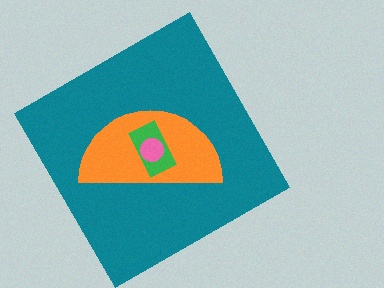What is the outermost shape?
The teal square.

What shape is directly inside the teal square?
The orange semicircle.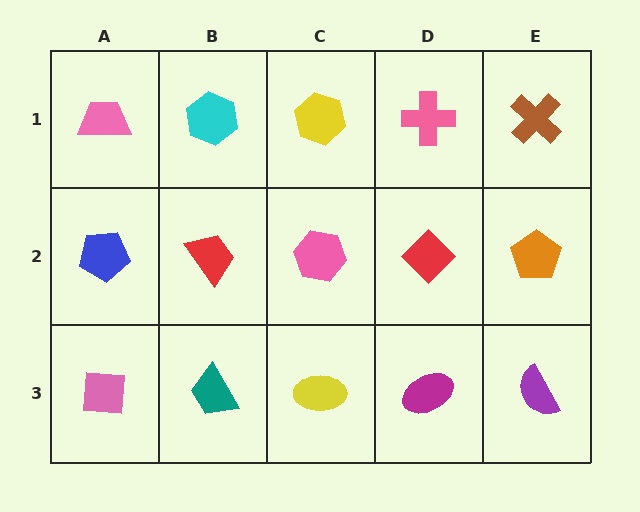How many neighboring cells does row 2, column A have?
3.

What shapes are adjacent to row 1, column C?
A pink hexagon (row 2, column C), a cyan hexagon (row 1, column B), a pink cross (row 1, column D).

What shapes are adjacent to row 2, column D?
A pink cross (row 1, column D), a magenta ellipse (row 3, column D), a pink hexagon (row 2, column C), an orange pentagon (row 2, column E).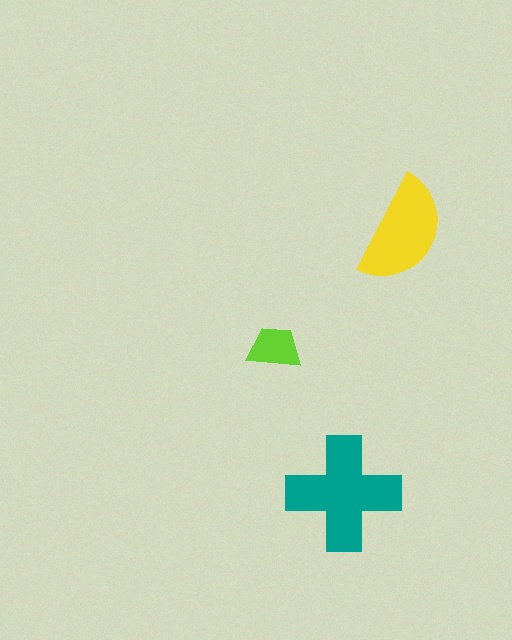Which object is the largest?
The teal cross.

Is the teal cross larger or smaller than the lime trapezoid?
Larger.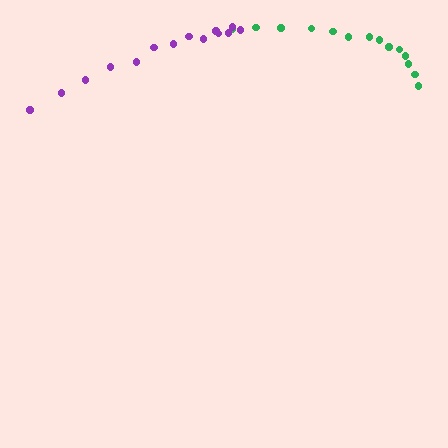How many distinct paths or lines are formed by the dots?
There are 2 distinct paths.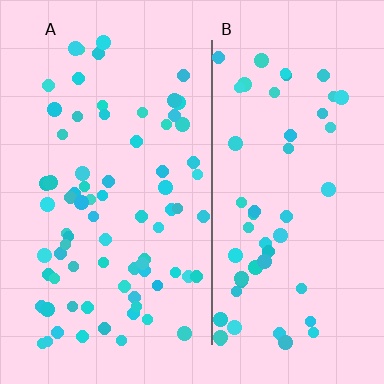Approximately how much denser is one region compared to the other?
Approximately 1.5× — region A over region B.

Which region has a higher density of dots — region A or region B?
A (the left).